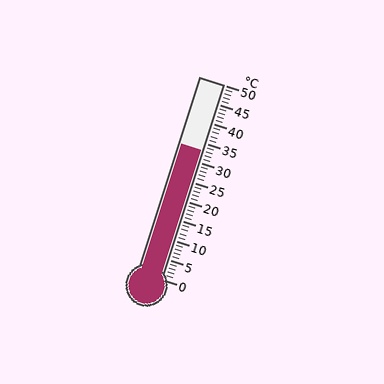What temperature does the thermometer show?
The thermometer shows approximately 33°C.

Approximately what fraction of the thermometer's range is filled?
The thermometer is filled to approximately 65% of its range.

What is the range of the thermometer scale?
The thermometer scale ranges from 0°C to 50°C.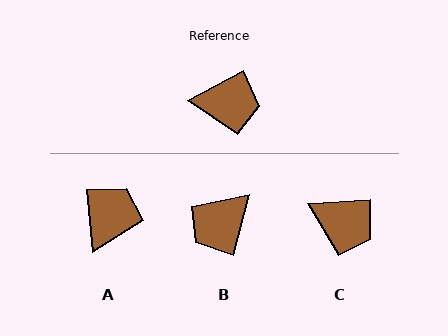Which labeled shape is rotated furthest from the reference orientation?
B, about 134 degrees away.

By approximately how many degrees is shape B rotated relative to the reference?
Approximately 134 degrees clockwise.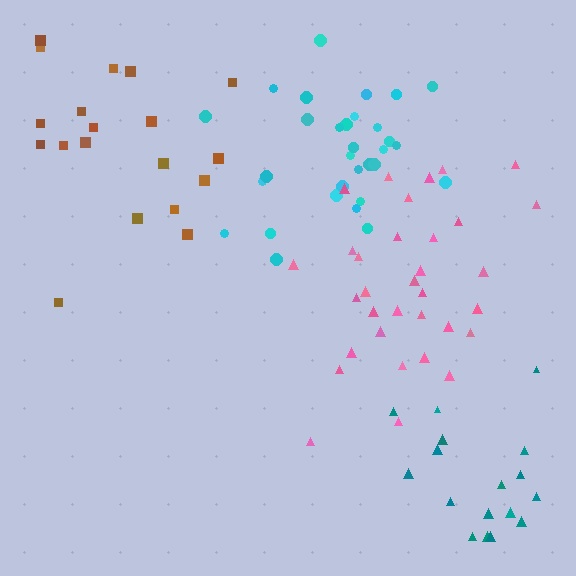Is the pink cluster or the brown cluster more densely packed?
Pink.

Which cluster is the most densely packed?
Cyan.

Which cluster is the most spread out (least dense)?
Teal.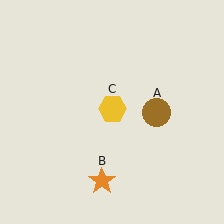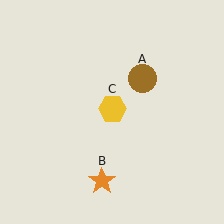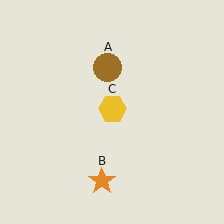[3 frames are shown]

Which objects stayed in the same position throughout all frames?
Orange star (object B) and yellow hexagon (object C) remained stationary.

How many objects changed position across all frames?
1 object changed position: brown circle (object A).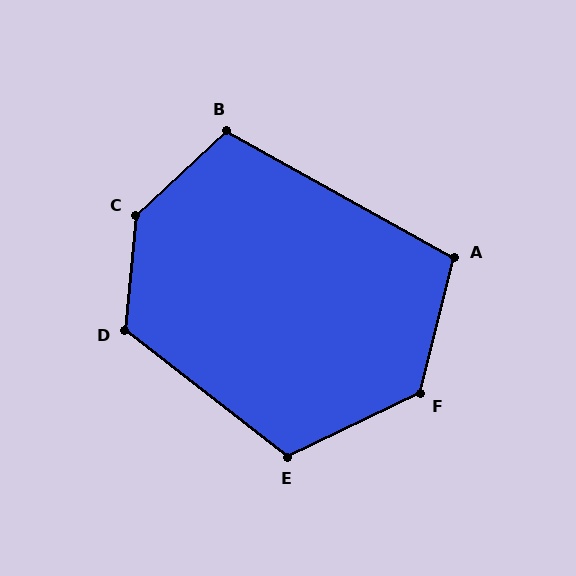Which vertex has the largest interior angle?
C, at approximately 138 degrees.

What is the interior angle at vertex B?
Approximately 108 degrees (obtuse).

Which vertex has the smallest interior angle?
A, at approximately 105 degrees.